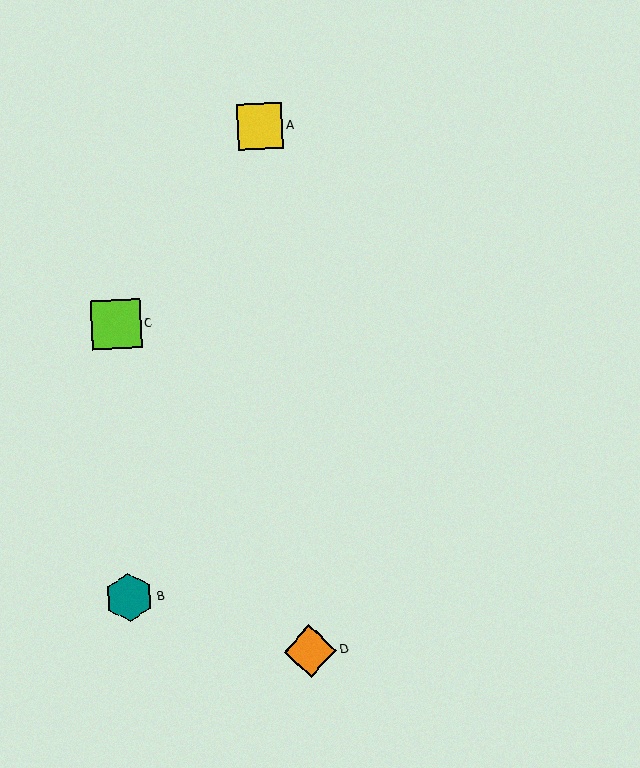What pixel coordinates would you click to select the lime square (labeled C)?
Click at (116, 324) to select the lime square C.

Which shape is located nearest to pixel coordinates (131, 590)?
The teal hexagon (labeled B) at (129, 598) is nearest to that location.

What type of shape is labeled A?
Shape A is a yellow square.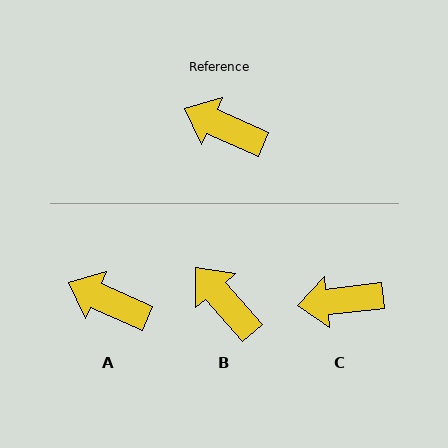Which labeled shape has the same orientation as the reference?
A.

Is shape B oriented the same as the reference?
No, it is off by about 25 degrees.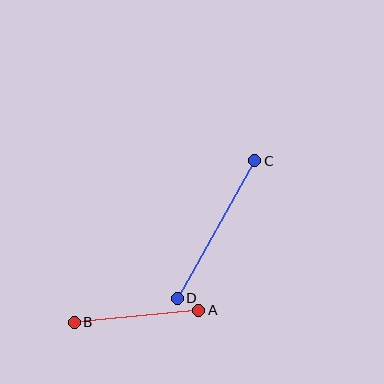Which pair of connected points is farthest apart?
Points C and D are farthest apart.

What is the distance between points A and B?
The distance is approximately 125 pixels.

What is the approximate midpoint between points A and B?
The midpoint is at approximately (137, 316) pixels.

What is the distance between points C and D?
The distance is approximately 158 pixels.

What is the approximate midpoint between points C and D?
The midpoint is at approximately (216, 229) pixels.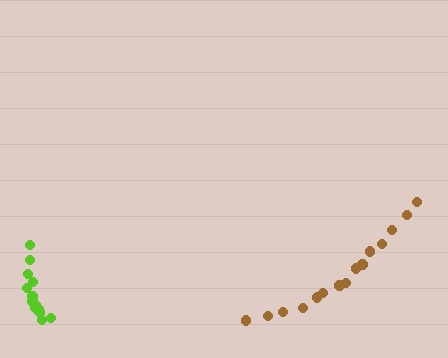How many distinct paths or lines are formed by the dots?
There are 2 distinct paths.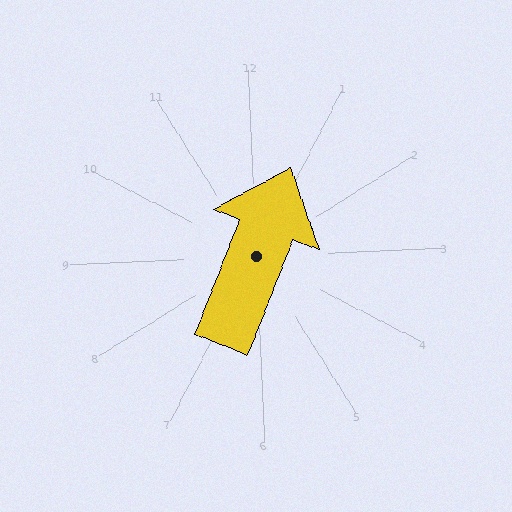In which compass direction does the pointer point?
Northeast.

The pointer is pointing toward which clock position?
Roughly 1 o'clock.